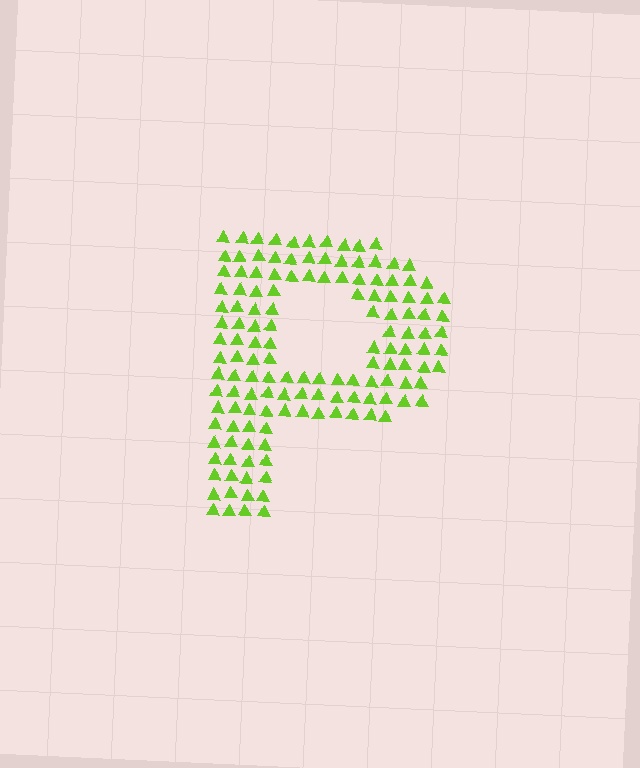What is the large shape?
The large shape is the letter P.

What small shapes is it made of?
It is made of small triangles.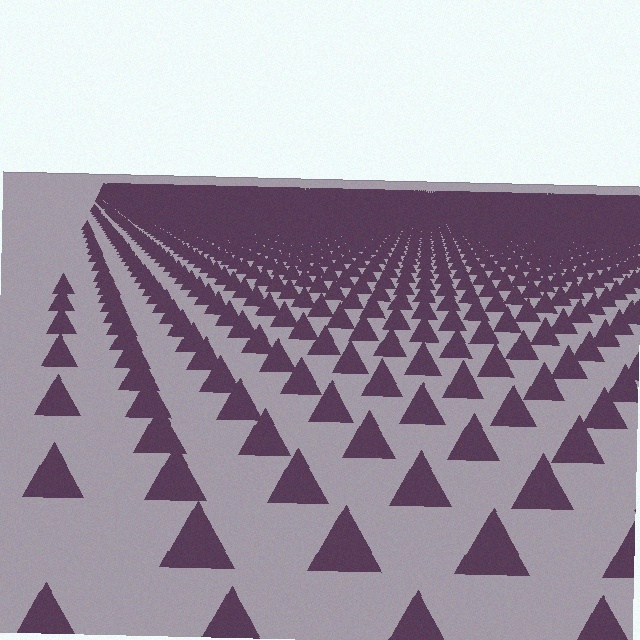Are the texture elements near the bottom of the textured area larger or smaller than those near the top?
Larger. Near the bottom, elements are closer to the viewer and appear at a bigger on-screen size.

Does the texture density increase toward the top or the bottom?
Density increases toward the top.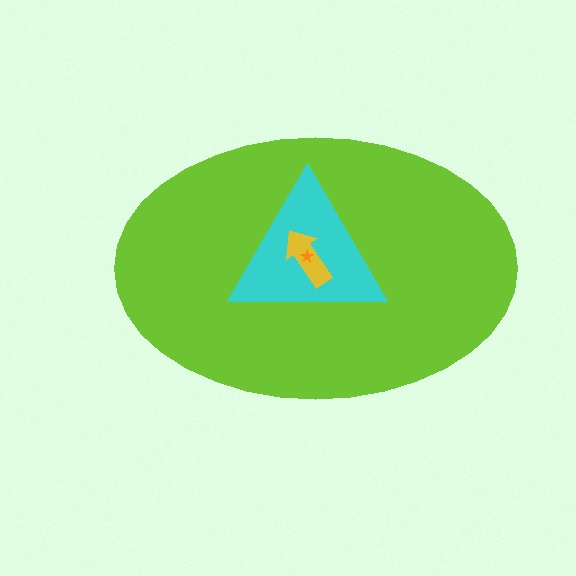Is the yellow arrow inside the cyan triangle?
Yes.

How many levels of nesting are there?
4.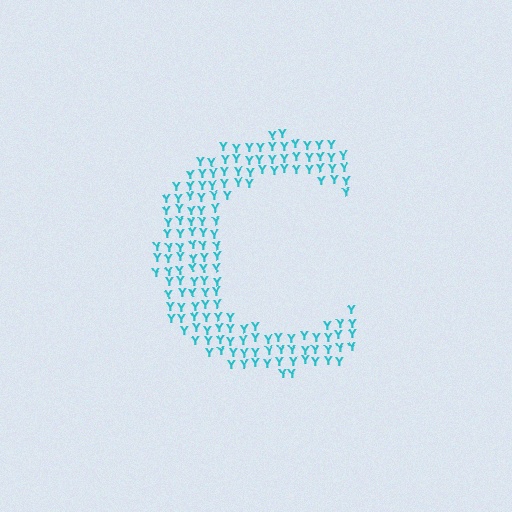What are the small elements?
The small elements are letter Y's.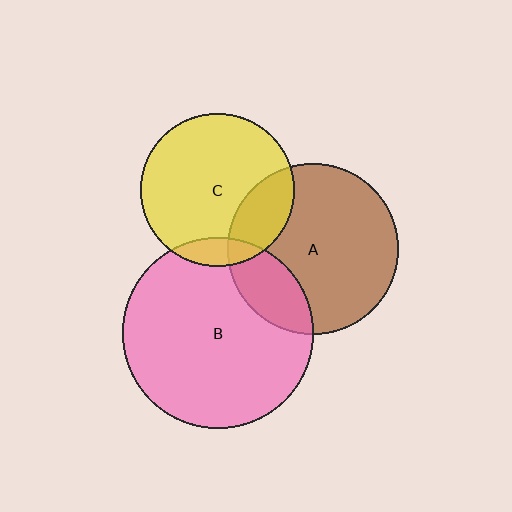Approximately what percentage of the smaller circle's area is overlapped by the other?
Approximately 20%.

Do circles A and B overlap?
Yes.